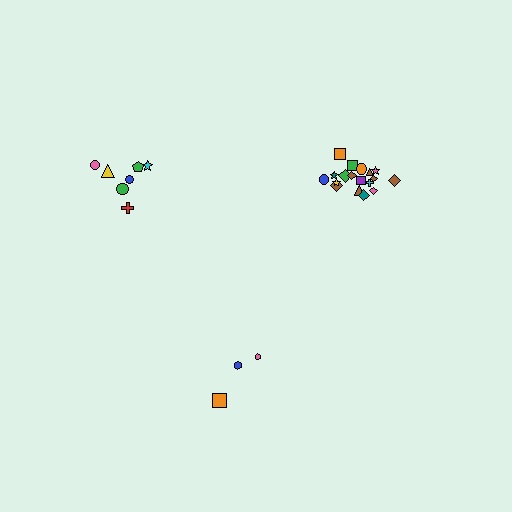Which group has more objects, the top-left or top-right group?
The top-right group.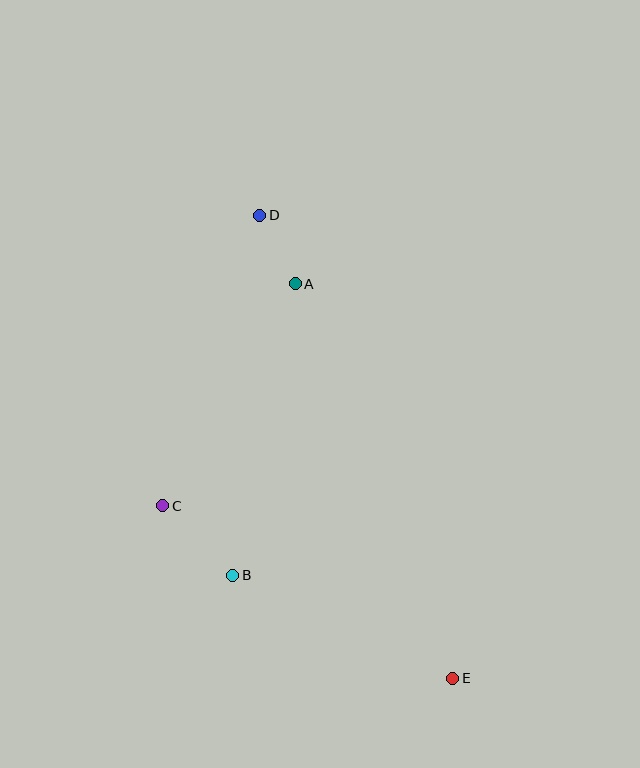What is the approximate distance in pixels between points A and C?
The distance between A and C is approximately 259 pixels.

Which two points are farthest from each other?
Points D and E are farthest from each other.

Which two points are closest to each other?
Points A and D are closest to each other.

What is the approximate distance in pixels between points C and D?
The distance between C and D is approximately 306 pixels.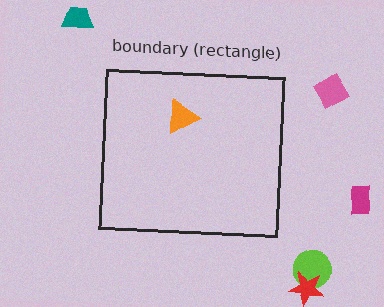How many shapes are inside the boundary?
1 inside, 5 outside.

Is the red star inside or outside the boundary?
Outside.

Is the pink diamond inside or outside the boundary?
Outside.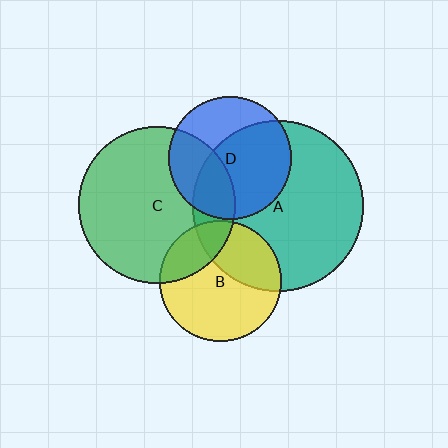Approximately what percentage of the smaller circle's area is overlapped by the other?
Approximately 25%.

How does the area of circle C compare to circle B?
Approximately 1.7 times.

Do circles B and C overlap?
Yes.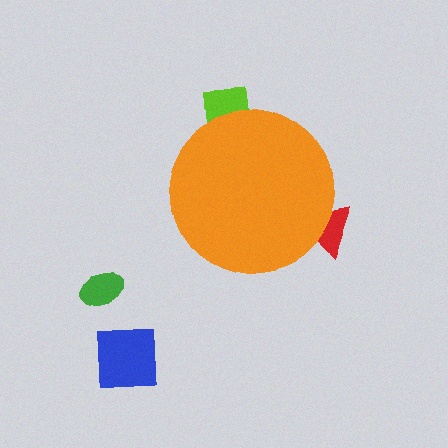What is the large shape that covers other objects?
An orange circle.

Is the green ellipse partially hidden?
No, the green ellipse is fully visible.